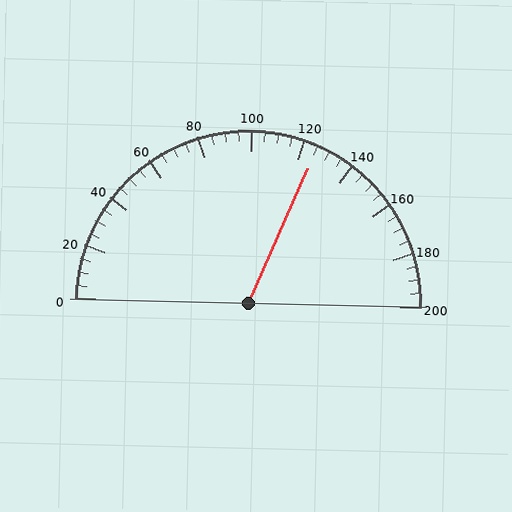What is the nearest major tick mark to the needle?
The nearest major tick mark is 120.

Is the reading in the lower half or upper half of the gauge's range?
The reading is in the upper half of the range (0 to 200).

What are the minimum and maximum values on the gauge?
The gauge ranges from 0 to 200.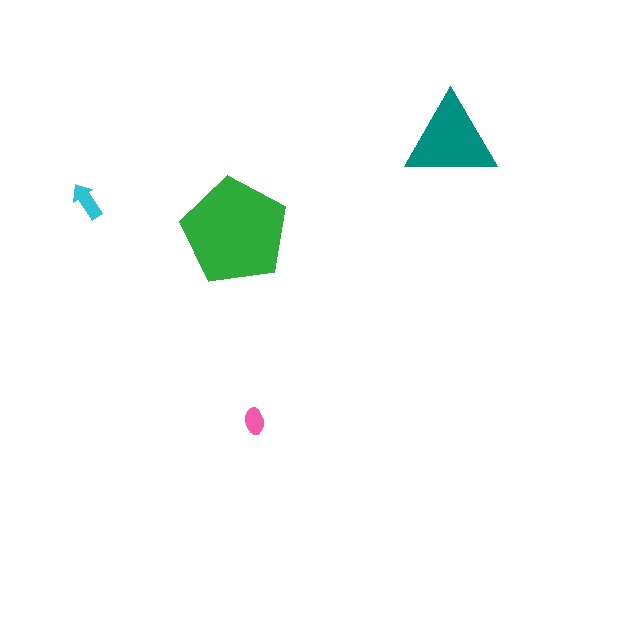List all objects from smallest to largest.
The pink ellipse, the cyan arrow, the teal triangle, the green pentagon.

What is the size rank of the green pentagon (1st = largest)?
1st.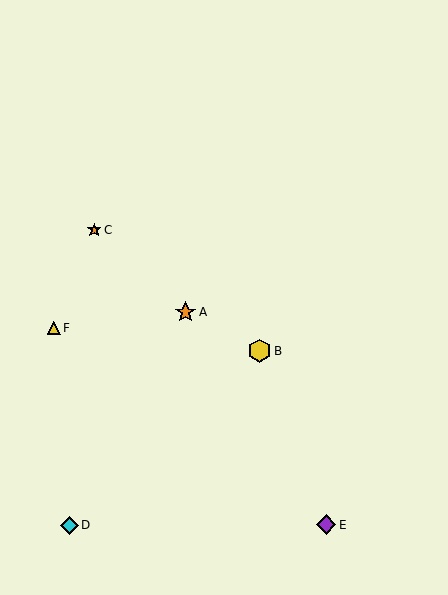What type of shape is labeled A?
Shape A is an orange star.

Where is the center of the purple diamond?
The center of the purple diamond is at (326, 525).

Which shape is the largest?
The yellow hexagon (labeled B) is the largest.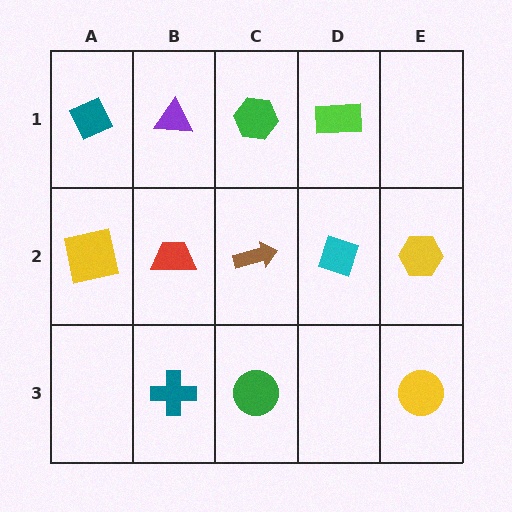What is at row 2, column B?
A red trapezoid.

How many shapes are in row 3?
3 shapes.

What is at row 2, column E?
A yellow hexagon.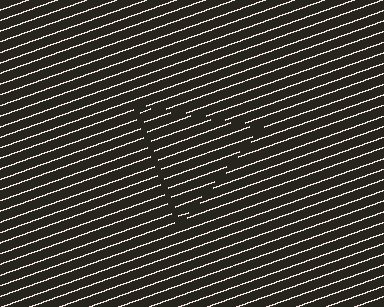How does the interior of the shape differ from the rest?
The interior of the shape contains the same grating, shifted by half a period — the contour is defined by the phase discontinuity where line-ends from the inner and outer gratings abut.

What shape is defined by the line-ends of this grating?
An illusory triangle. The interior of the shape contains the same grating, shifted by half a period — the contour is defined by the phase discontinuity where line-ends from the inner and outer gratings abut.